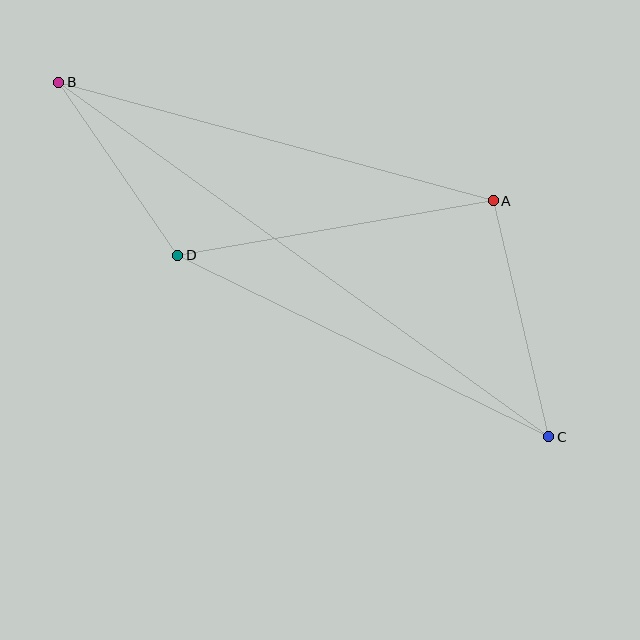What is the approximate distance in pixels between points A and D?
The distance between A and D is approximately 321 pixels.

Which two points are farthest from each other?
Points B and C are farthest from each other.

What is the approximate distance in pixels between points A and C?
The distance between A and C is approximately 243 pixels.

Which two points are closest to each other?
Points B and D are closest to each other.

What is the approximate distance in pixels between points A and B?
The distance between A and B is approximately 450 pixels.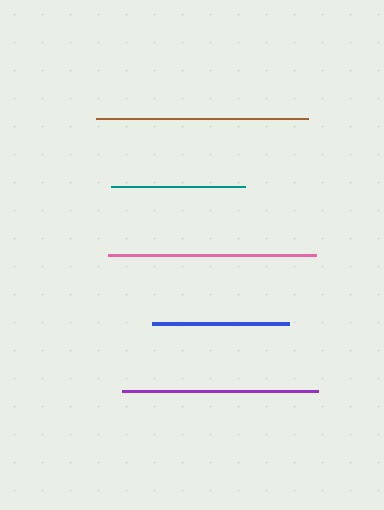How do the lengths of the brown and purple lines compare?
The brown and purple lines are approximately the same length.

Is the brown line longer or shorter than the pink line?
The brown line is longer than the pink line.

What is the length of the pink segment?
The pink segment is approximately 207 pixels long.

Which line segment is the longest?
The brown line is the longest at approximately 211 pixels.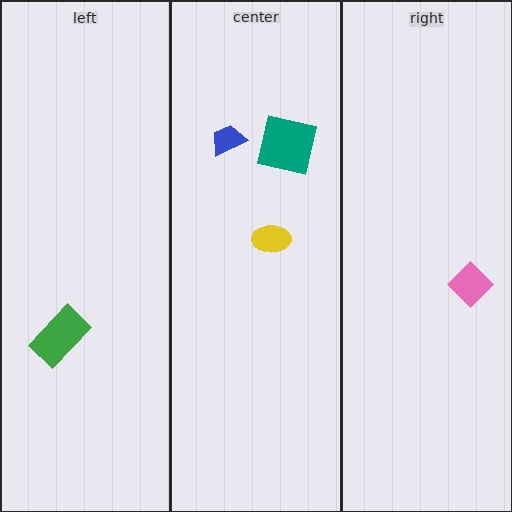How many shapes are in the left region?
1.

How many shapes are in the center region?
3.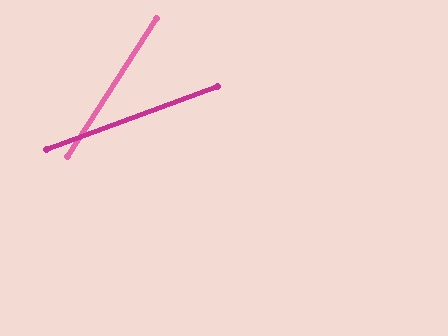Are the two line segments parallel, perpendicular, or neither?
Neither parallel nor perpendicular — they differ by about 37°.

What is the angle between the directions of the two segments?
Approximately 37 degrees.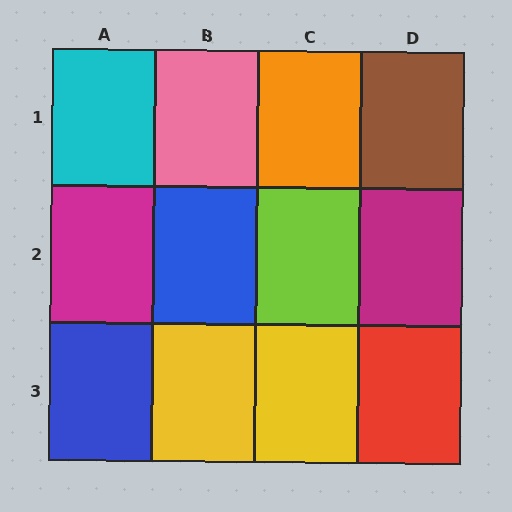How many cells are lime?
1 cell is lime.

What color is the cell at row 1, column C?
Orange.